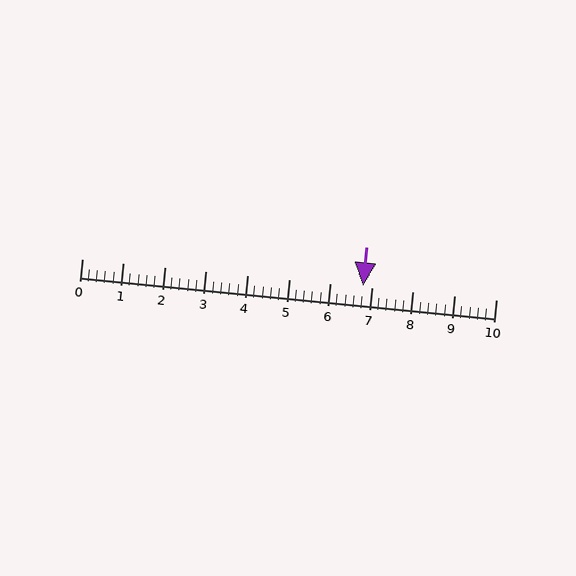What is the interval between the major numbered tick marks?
The major tick marks are spaced 1 units apart.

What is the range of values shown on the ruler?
The ruler shows values from 0 to 10.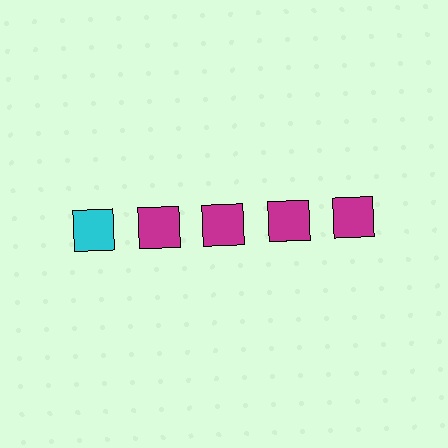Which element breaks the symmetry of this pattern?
The cyan square in the top row, leftmost column breaks the symmetry. All other shapes are magenta squares.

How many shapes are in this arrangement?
There are 5 shapes arranged in a grid pattern.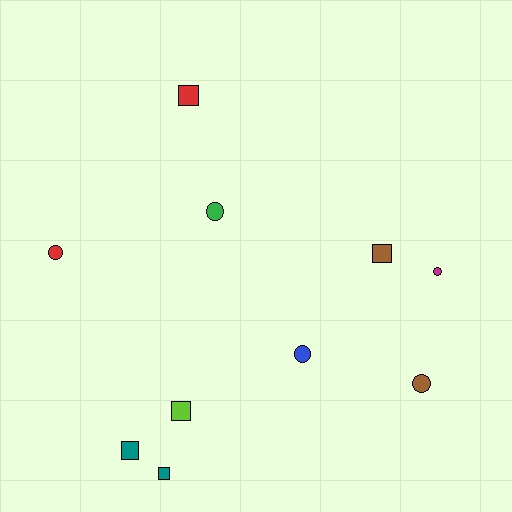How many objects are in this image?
There are 10 objects.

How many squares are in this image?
There are 5 squares.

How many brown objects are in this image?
There are 2 brown objects.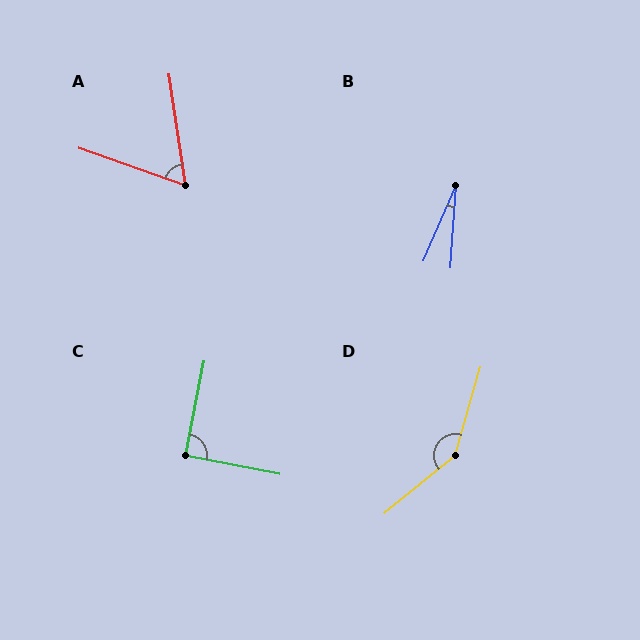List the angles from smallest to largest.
B (19°), A (62°), C (90°), D (145°).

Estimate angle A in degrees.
Approximately 62 degrees.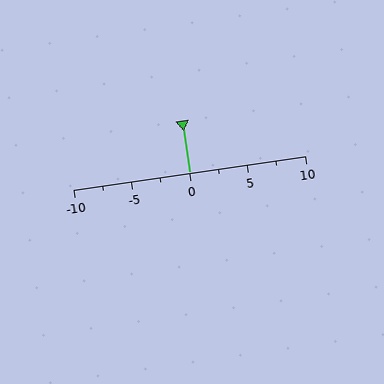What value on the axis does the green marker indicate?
The marker indicates approximately 0.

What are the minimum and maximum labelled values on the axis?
The axis runs from -10 to 10.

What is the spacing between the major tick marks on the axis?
The major ticks are spaced 5 apart.